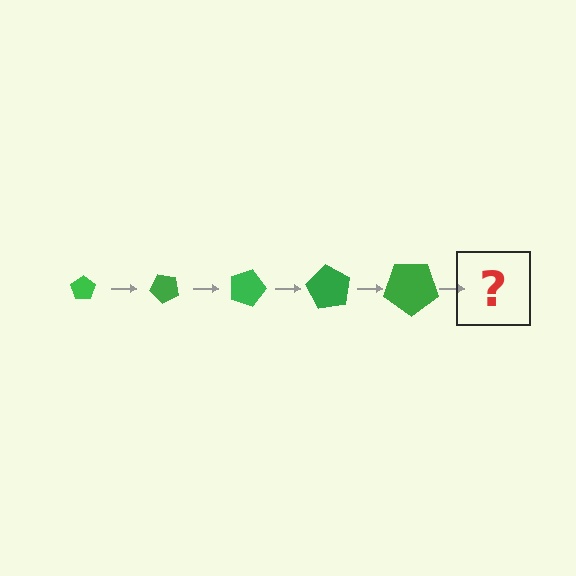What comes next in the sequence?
The next element should be a pentagon, larger than the previous one and rotated 225 degrees from the start.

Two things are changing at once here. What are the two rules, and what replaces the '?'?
The two rules are that the pentagon grows larger each step and it rotates 45 degrees each step. The '?' should be a pentagon, larger than the previous one and rotated 225 degrees from the start.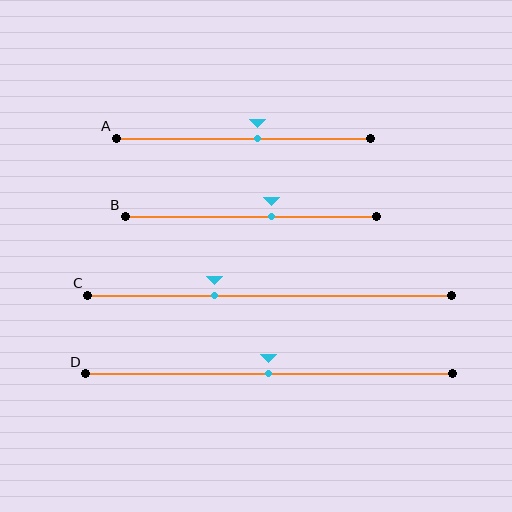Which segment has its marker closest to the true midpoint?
Segment D has its marker closest to the true midpoint.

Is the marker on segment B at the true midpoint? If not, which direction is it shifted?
No, the marker on segment B is shifted to the right by about 8% of the segment length.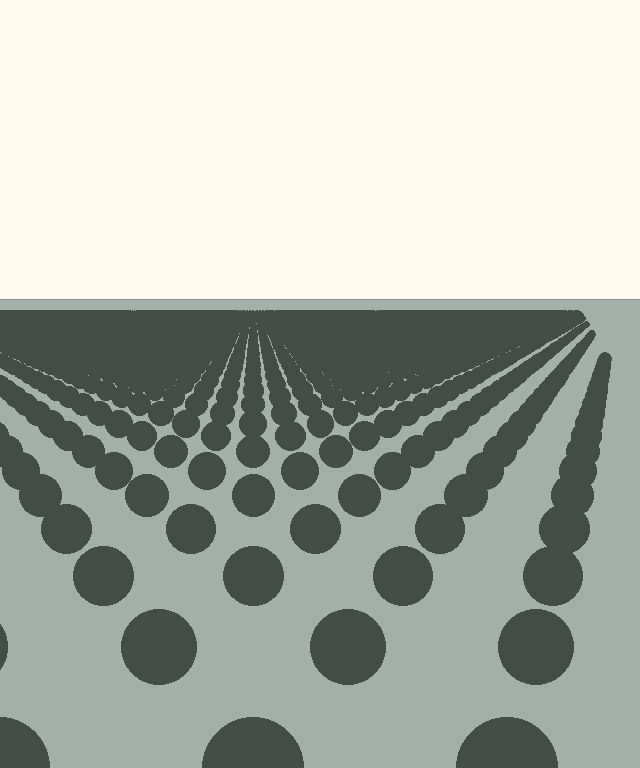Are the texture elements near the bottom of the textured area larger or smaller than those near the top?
Larger. Near the bottom, elements are closer to the viewer and appear at a bigger on-screen size.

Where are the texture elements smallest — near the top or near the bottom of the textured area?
Near the top.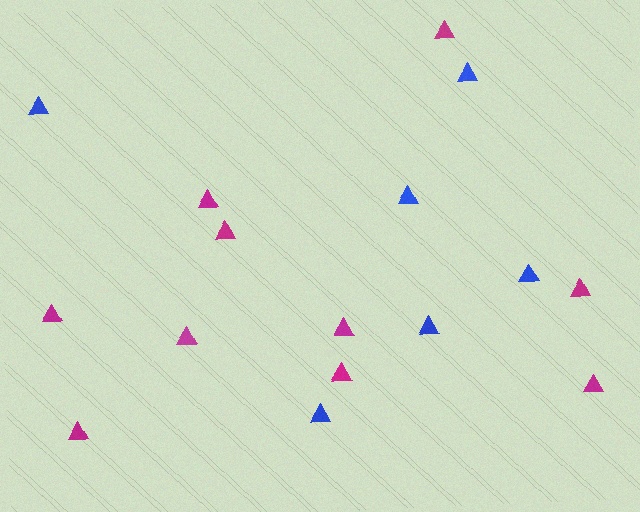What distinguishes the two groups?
There are 2 groups: one group of magenta triangles (10) and one group of blue triangles (6).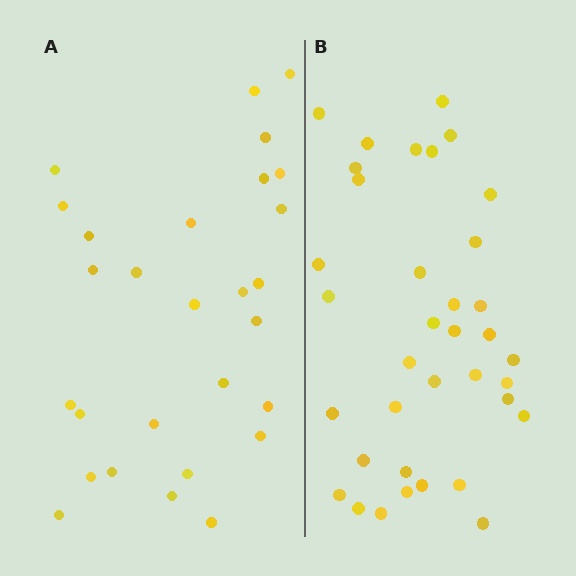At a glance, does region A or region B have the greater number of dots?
Region B (the right region) has more dots.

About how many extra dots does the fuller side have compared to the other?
Region B has roughly 8 or so more dots than region A.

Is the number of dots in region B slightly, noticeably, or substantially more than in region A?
Region B has noticeably more, but not dramatically so. The ratio is roughly 1.3 to 1.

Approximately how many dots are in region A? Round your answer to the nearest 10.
About 30 dots. (The exact count is 28, which rounds to 30.)